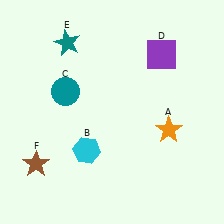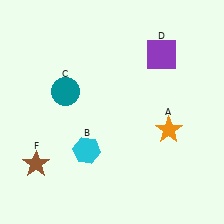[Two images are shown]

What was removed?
The teal star (E) was removed in Image 2.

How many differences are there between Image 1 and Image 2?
There is 1 difference between the two images.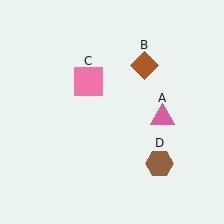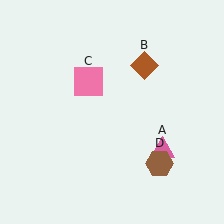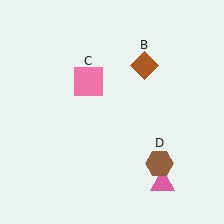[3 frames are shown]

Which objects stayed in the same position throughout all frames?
Brown diamond (object B) and pink square (object C) and brown hexagon (object D) remained stationary.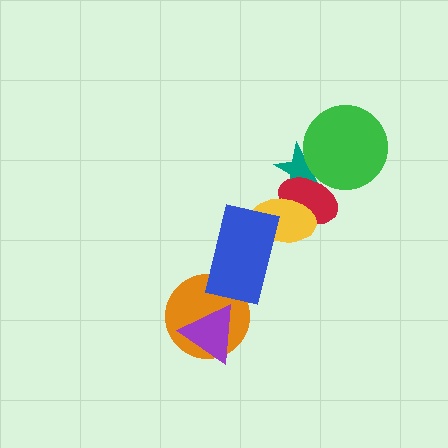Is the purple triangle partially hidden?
No, no other shape covers it.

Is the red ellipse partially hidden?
Yes, it is partially covered by another shape.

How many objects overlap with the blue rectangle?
2 objects overlap with the blue rectangle.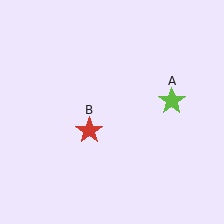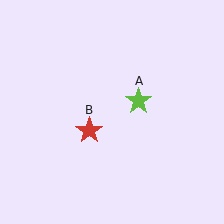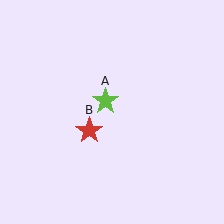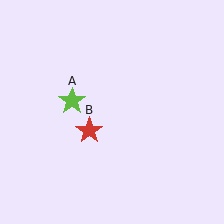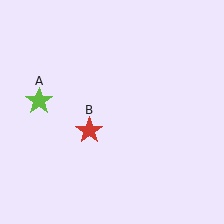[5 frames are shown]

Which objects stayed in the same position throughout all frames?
Red star (object B) remained stationary.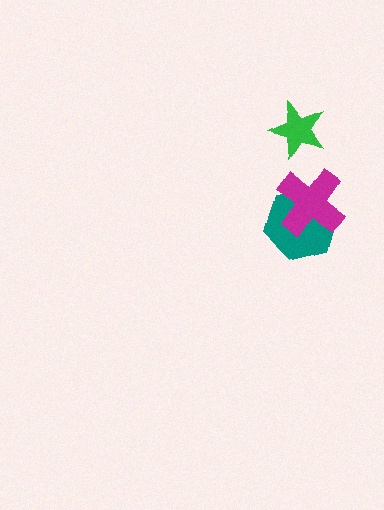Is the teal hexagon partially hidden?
Yes, it is partially covered by another shape.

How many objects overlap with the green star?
0 objects overlap with the green star.